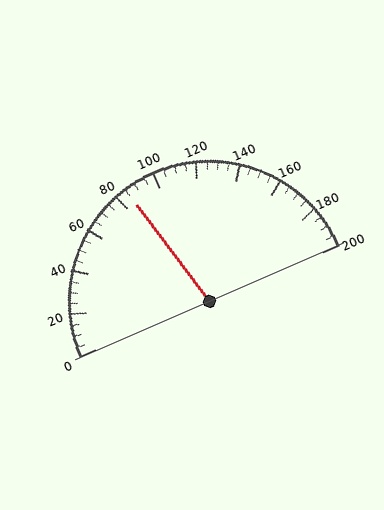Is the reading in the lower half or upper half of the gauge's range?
The reading is in the lower half of the range (0 to 200).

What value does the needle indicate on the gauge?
The needle indicates approximately 85.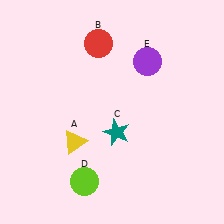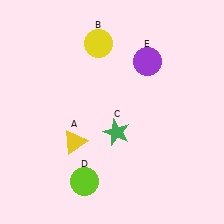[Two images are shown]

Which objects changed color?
B changed from red to yellow. C changed from teal to green.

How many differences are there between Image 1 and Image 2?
There are 2 differences between the two images.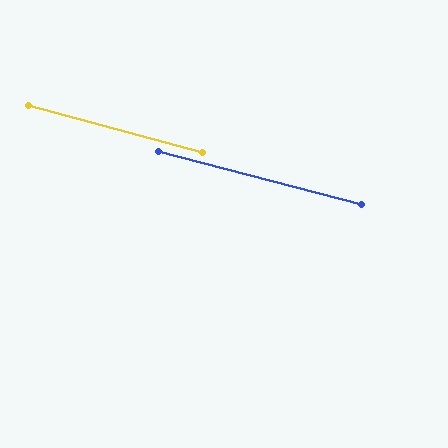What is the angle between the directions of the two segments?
Approximately 0 degrees.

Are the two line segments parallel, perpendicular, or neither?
Parallel — their directions differ by only 0.5°.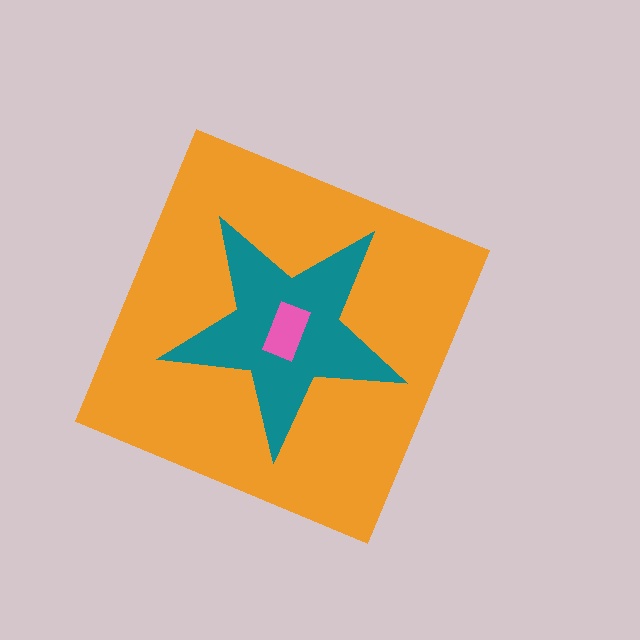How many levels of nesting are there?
3.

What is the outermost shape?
The orange diamond.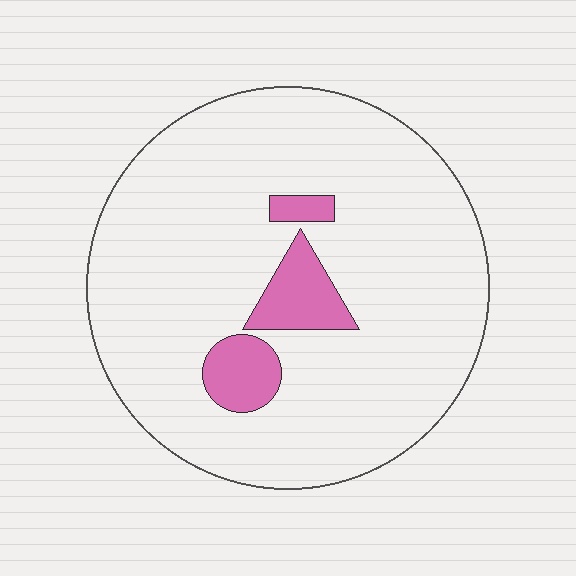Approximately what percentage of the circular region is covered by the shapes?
Approximately 10%.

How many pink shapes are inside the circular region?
3.